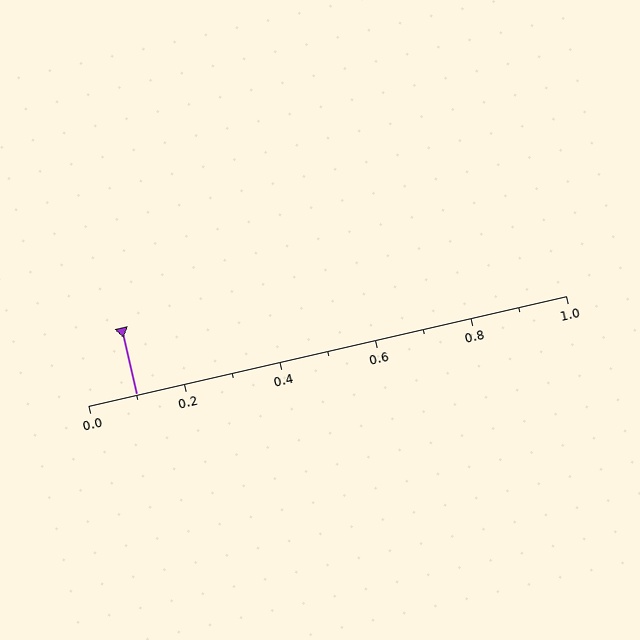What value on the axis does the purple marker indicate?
The marker indicates approximately 0.1.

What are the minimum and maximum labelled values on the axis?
The axis runs from 0.0 to 1.0.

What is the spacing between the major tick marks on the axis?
The major ticks are spaced 0.2 apart.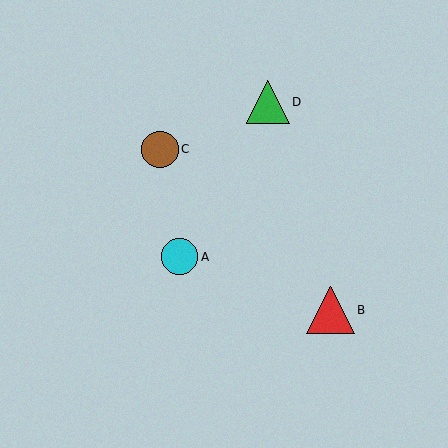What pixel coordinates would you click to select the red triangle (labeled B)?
Click at (331, 310) to select the red triangle B.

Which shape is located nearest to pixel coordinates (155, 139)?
The brown circle (labeled C) at (160, 149) is nearest to that location.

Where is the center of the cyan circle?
The center of the cyan circle is at (179, 257).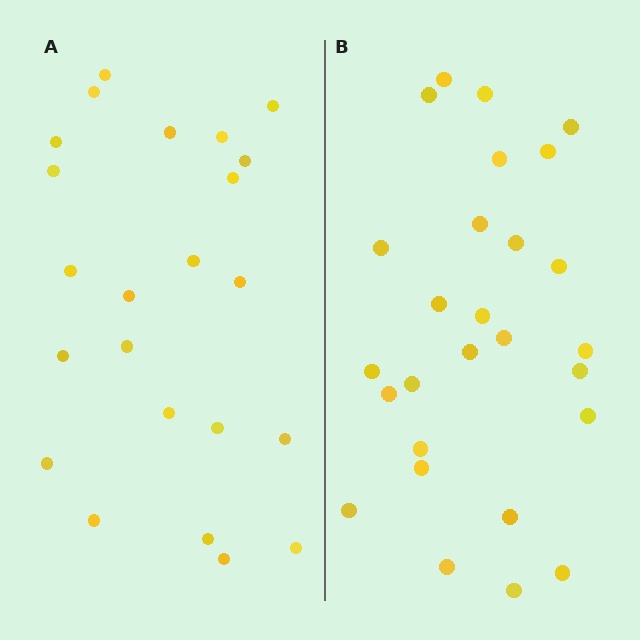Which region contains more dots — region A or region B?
Region B (the right region) has more dots.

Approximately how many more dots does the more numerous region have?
Region B has about 4 more dots than region A.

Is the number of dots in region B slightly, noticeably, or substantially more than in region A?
Region B has only slightly more — the two regions are fairly close. The ratio is roughly 1.2 to 1.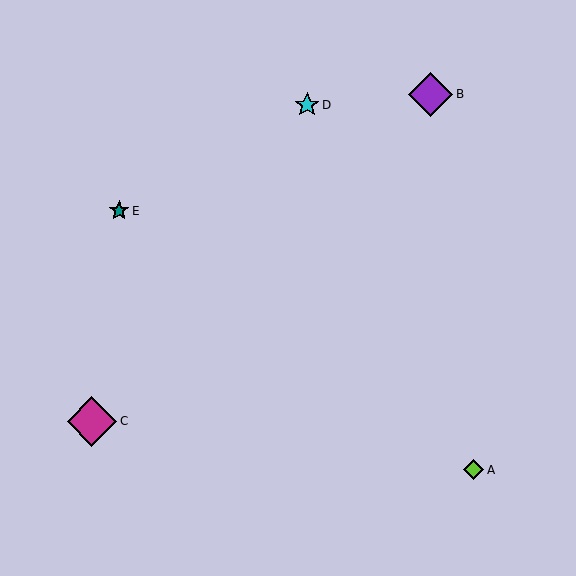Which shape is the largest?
The magenta diamond (labeled C) is the largest.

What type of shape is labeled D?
Shape D is a cyan star.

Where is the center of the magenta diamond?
The center of the magenta diamond is at (92, 421).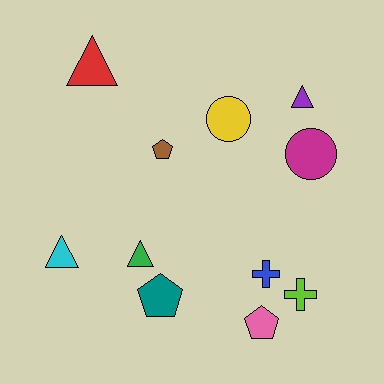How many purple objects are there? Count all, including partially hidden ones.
There is 1 purple object.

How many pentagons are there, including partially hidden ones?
There are 3 pentagons.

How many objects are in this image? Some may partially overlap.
There are 11 objects.